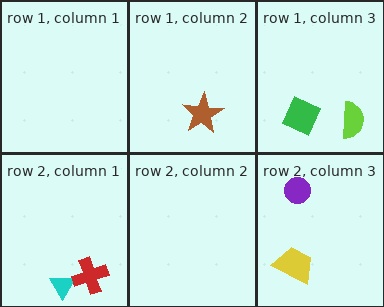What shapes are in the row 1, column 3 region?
The lime semicircle, the green diamond.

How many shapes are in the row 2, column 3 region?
2.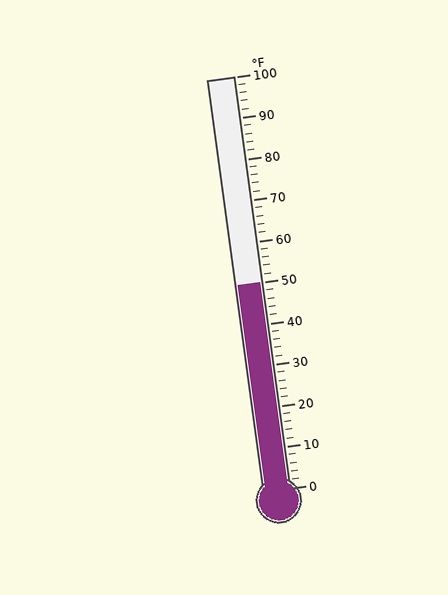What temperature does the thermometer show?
The thermometer shows approximately 50°F.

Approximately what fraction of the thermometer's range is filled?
The thermometer is filled to approximately 50% of its range.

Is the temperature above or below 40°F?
The temperature is above 40°F.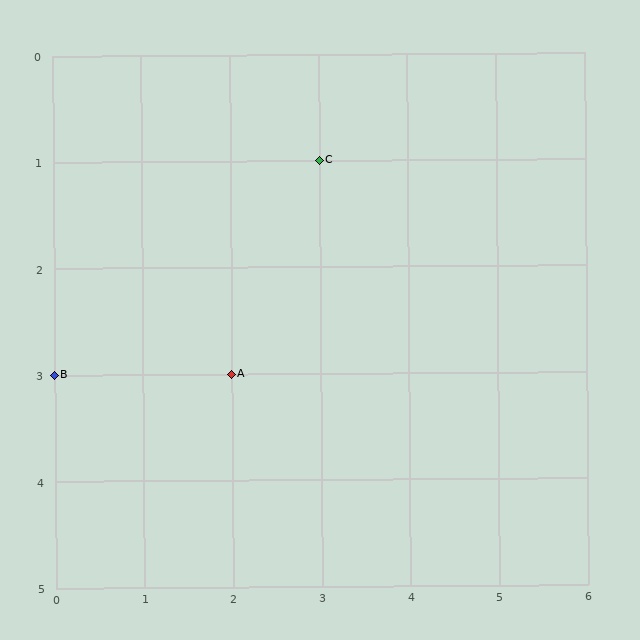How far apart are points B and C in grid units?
Points B and C are 3 columns and 2 rows apart (about 3.6 grid units diagonally).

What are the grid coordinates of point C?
Point C is at grid coordinates (3, 1).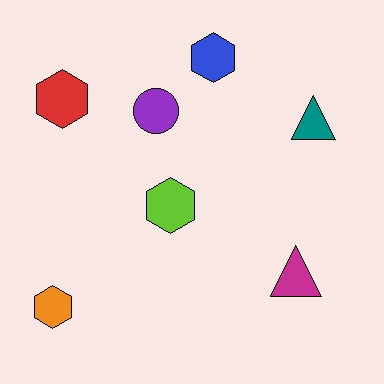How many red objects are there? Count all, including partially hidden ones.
There is 1 red object.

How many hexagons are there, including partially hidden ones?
There are 4 hexagons.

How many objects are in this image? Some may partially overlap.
There are 7 objects.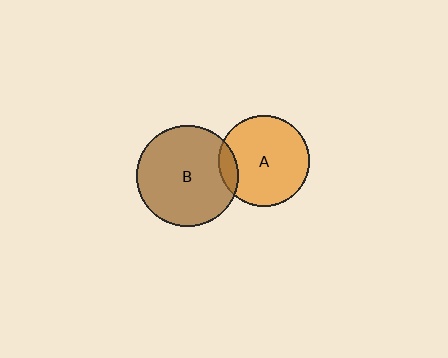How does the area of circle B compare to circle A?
Approximately 1.2 times.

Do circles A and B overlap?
Yes.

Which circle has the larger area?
Circle B (brown).